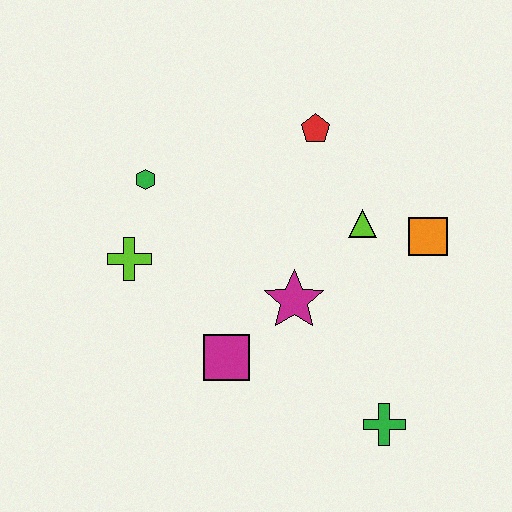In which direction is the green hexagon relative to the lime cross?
The green hexagon is above the lime cross.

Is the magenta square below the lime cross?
Yes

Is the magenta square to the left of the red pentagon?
Yes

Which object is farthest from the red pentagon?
The green cross is farthest from the red pentagon.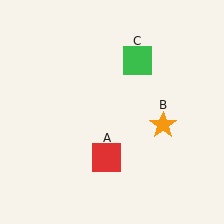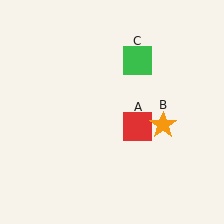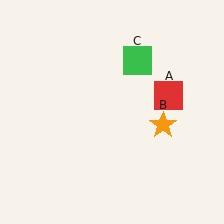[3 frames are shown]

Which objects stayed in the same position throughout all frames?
Orange star (object B) and green square (object C) remained stationary.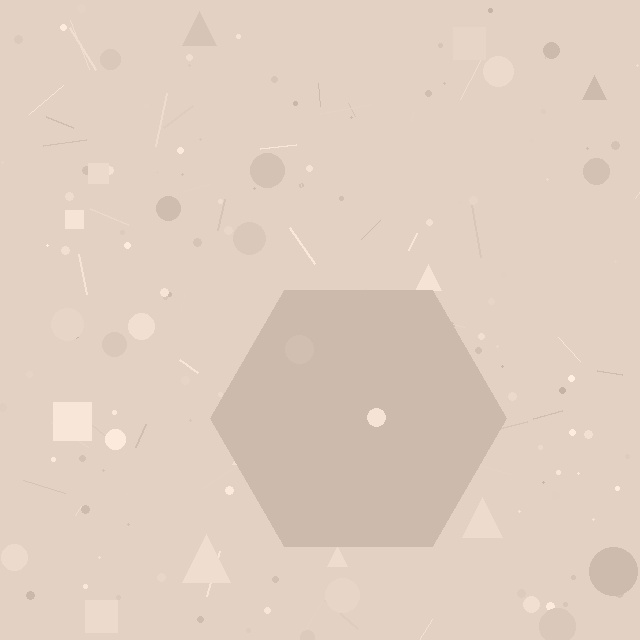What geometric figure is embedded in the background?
A hexagon is embedded in the background.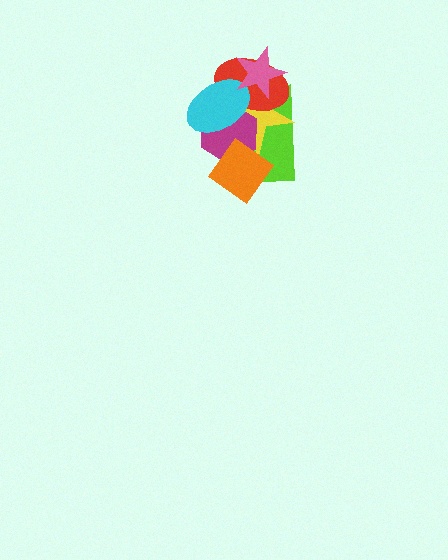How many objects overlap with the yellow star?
6 objects overlap with the yellow star.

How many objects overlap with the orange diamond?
3 objects overlap with the orange diamond.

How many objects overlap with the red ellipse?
5 objects overlap with the red ellipse.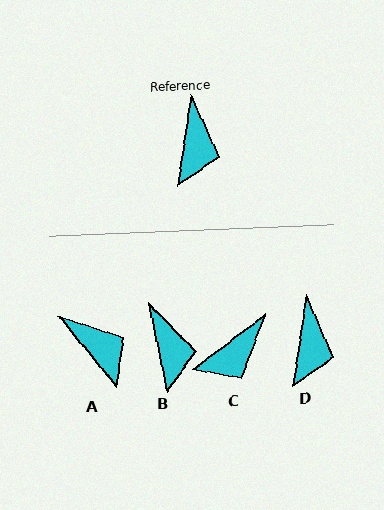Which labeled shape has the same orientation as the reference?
D.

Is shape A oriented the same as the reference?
No, it is off by about 48 degrees.